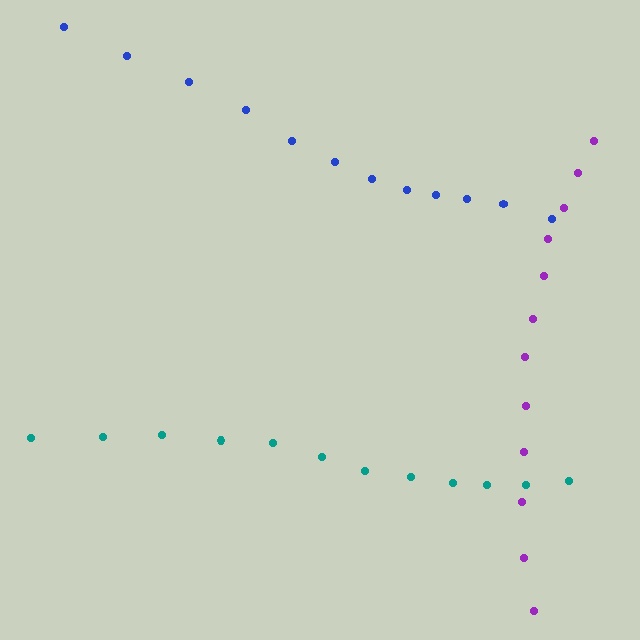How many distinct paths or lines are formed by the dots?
There are 3 distinct paths.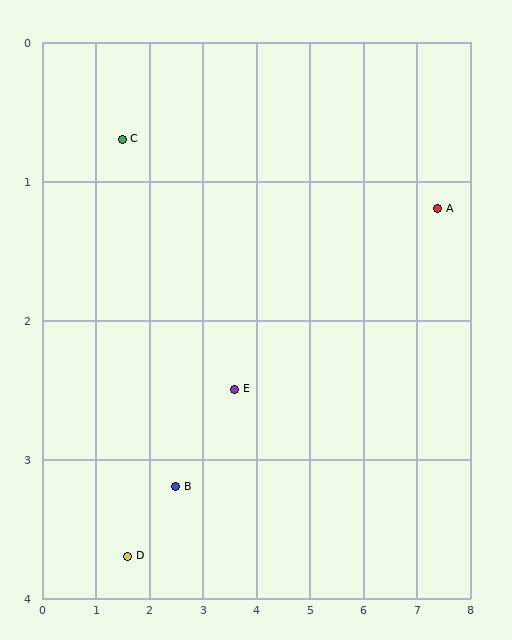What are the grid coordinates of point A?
Point A is at approximately (7.4, 1.2).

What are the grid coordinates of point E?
Point E is at approximately (3.6, 2.5).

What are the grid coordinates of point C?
Point C is at approximately (1.5, 0.7).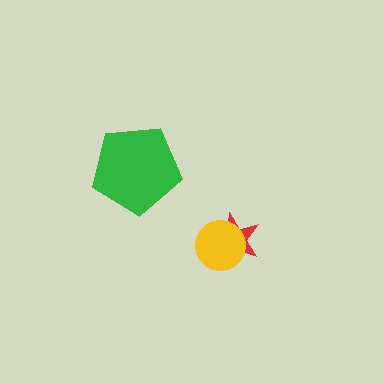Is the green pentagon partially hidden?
No, no other shape covers it.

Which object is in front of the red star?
The yellow circle is in front of the red star.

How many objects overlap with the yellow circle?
1 object overlaps with the yellow circle.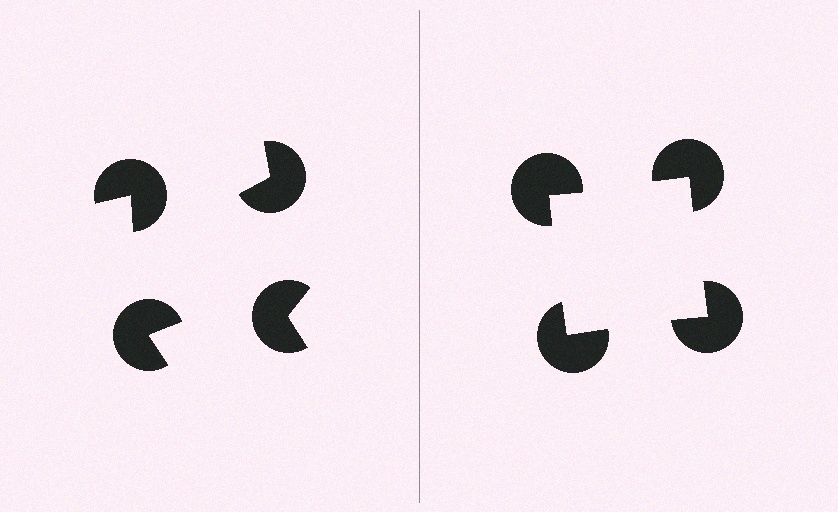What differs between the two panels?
The pac-man discs are positioned identically on both sides; only the wedge orientations differ. On the right they align to a square; on the left they are misaligned.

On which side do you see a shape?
An illusory square appears on the right side. On the left side the wedge cuts are rotated, so no coherent shape forms.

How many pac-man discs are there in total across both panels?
8 — 4 on each side.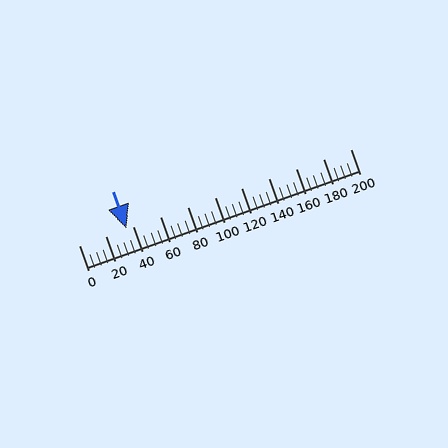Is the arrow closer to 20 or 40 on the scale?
The arrow is closer to 40.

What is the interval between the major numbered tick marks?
The major tick marks are spaced 20 units apart.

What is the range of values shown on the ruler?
The ruler shows values from 0 to 200.